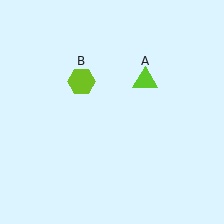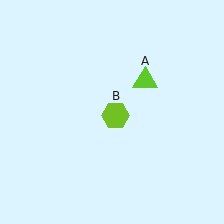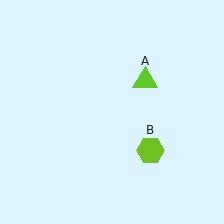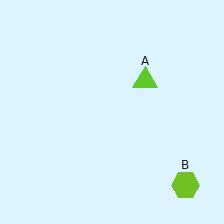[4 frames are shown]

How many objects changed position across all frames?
1 object changed position: lime hexagon (object B).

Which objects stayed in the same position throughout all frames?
Lime triangle (object A) remained stationary.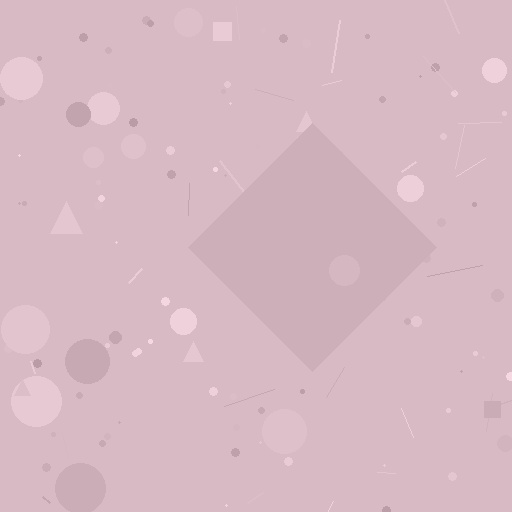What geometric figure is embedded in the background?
A diamond is embedded in the background.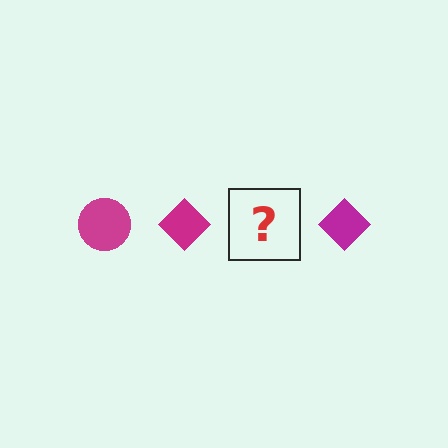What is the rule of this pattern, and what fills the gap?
The rule is that the pattern cycles through circle, diamond shapes in magenta. The gap should be filled with a magenta circle.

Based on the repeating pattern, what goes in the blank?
The blank should be a magenta circle.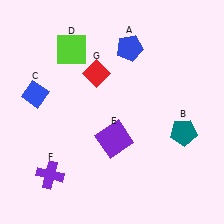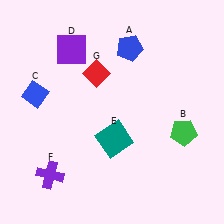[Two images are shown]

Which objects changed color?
B changed from teal to green. D changed from lime to purple. E changed from purple to teal.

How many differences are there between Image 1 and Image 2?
There are 3 differences between the two images.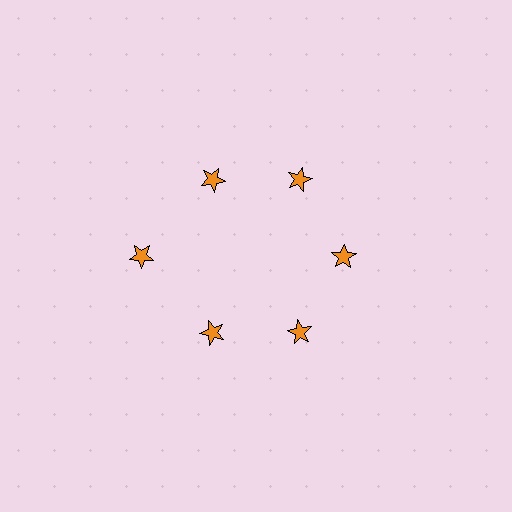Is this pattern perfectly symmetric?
No. The 6 orange stars are arranged in a ring, but one element near the 9 o'clock position is pushed outward from the center, breaking the 6-fold rotational symmetry.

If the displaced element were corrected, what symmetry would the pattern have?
It would have 6-fold rotational symmetry — the pattern would map onto itself every 60 degrees.